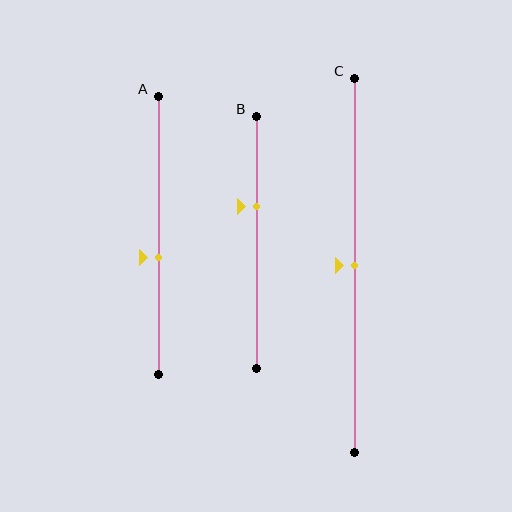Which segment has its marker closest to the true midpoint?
Segment C has its marker closest to the true midpoint.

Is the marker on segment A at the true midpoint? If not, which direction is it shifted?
No, the marker on segment A is shifted downward by about 8% of the segment length.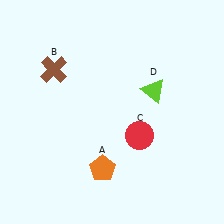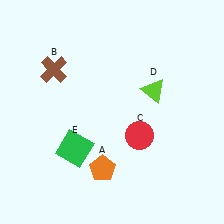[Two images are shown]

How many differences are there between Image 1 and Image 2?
There is 1 difference between the two images.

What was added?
A green square (E) was added in Image 2.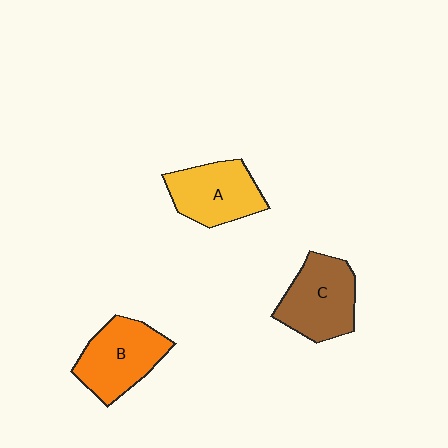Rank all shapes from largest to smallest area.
From largest to smallest: C (brown), B (orange), A (yellow).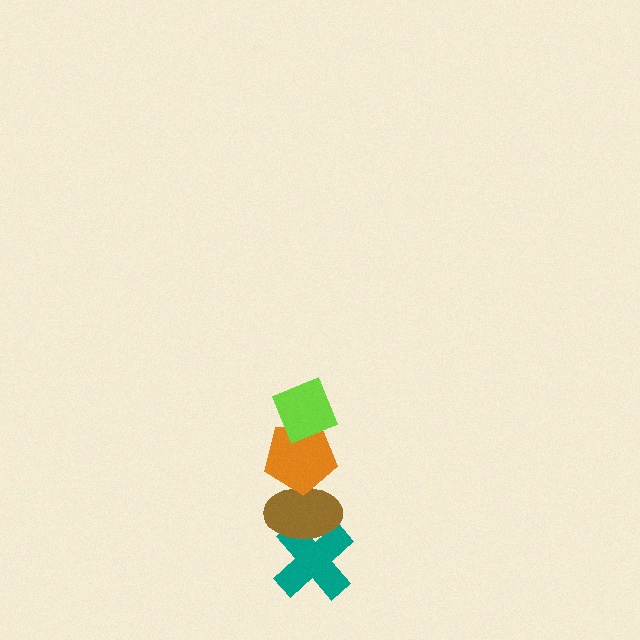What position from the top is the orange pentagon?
The orange pentagon is 2nd from the top.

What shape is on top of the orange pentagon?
The lime diamond is on top of the orange pentagon.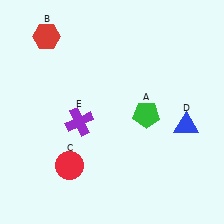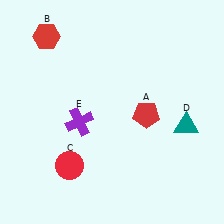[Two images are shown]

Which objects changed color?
A changed from green to red. D changed from blue to teal.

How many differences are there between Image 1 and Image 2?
There are 2 differences between the two images.